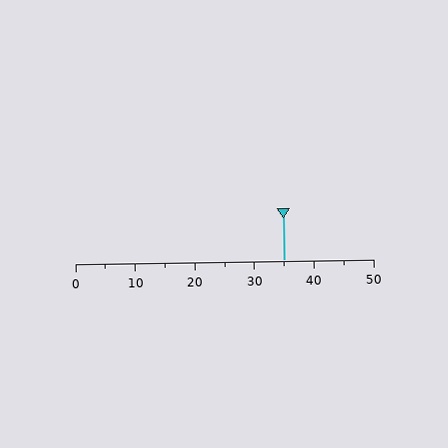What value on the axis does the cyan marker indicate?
The marker indicates approximately 35.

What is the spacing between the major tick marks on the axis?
The major ticks are spaced 10 apart.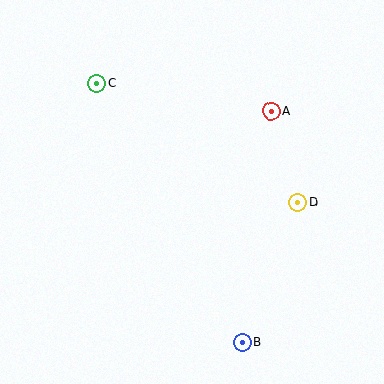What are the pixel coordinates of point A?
Point A is at (271, 111).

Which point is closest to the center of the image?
Point D at (298, 202) is closest to the center.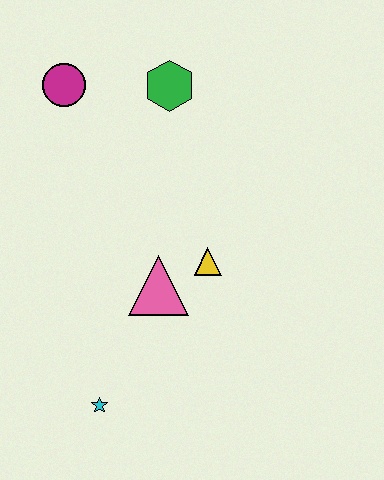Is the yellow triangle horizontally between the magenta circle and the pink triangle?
No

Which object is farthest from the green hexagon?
The cyan star is farthest from the green hexagon.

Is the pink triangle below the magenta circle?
Yes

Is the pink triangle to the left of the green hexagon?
Yes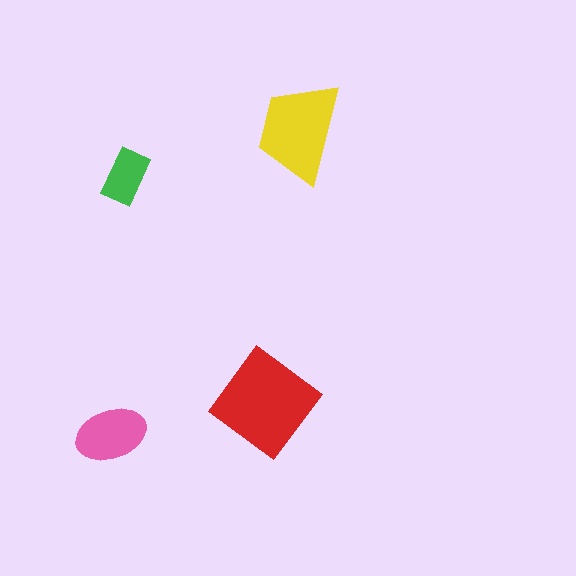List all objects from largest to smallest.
The red diamond, the yellow trapezoid, the pink ellipse, the green rectangle.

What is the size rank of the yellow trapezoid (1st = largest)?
2nd.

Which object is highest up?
The yellow trapezoid is topmost.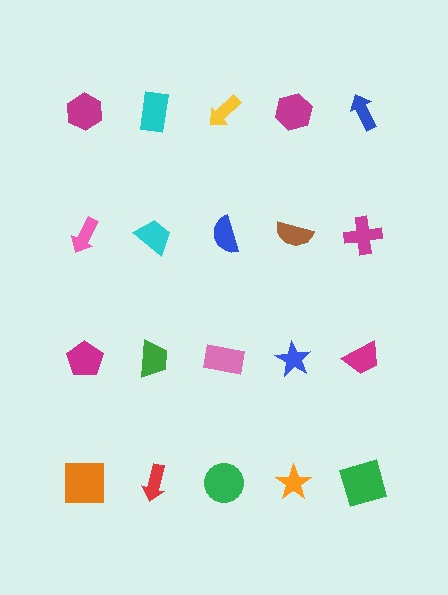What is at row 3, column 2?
A green trapezoid.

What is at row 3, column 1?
A magenta pentagon.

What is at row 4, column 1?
An orange square.